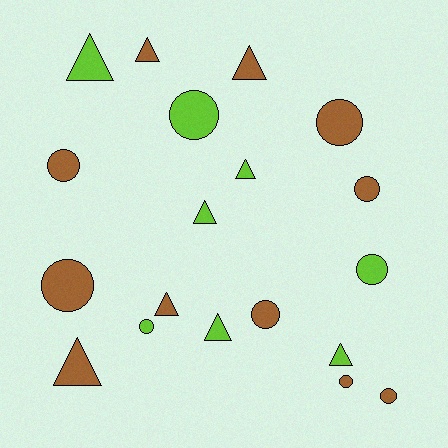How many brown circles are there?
There are 7 brown circles.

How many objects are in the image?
There are 19 objects.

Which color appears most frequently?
Brown, with 11 objects.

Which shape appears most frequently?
Circle, with 10 objects.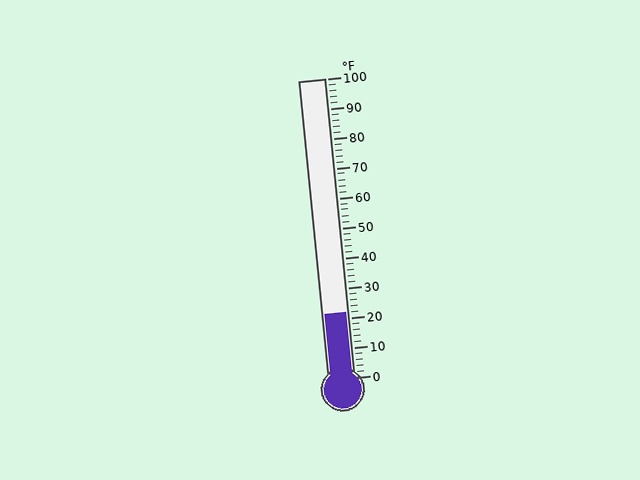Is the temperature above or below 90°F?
The temperature is below 90°F.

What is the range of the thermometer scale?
The thermometer scale ranges from 0°F to 100°F.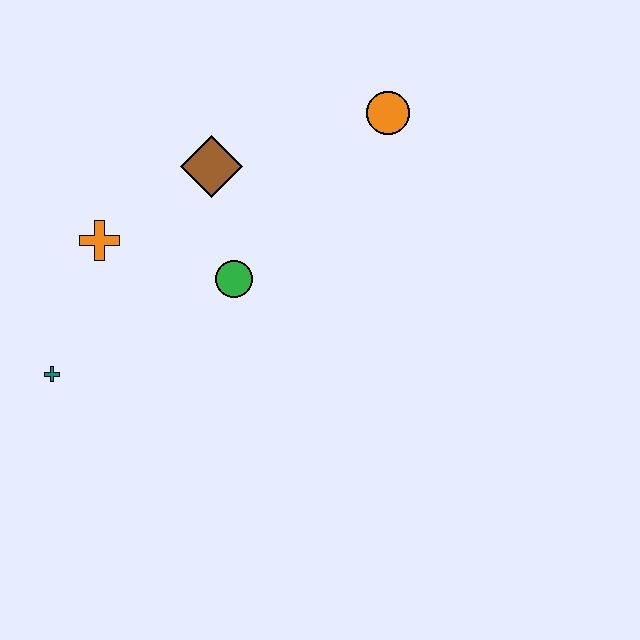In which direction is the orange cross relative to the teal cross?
The orange cross is above the teal cross.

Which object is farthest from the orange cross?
The orange circle is farthest from the orange cross.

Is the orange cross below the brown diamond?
Yes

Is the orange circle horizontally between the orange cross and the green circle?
No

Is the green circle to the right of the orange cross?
Yes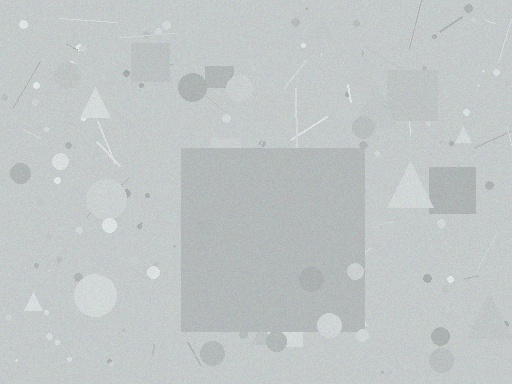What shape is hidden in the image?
A square is hidden in the image.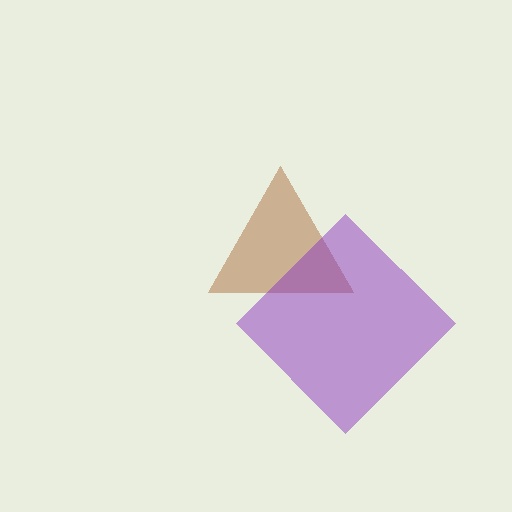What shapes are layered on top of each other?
The layered shapes are: a brown triangle, a purple diamond.